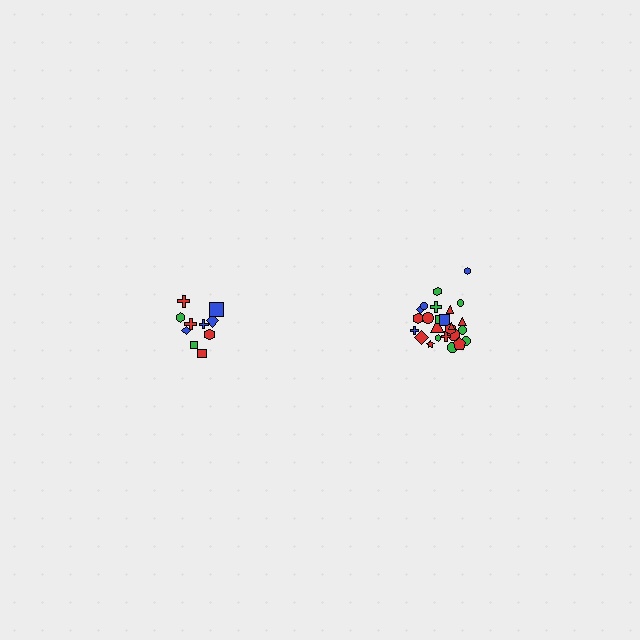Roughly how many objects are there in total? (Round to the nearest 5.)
Roughly 35 objects in total.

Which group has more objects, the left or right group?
The right group.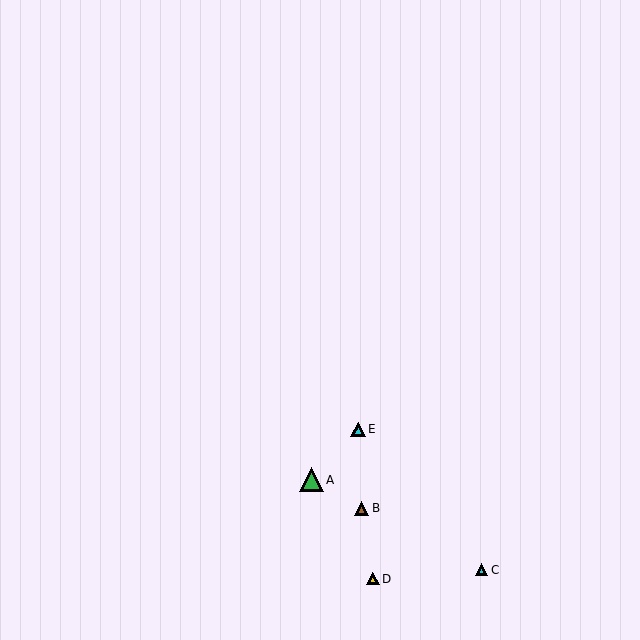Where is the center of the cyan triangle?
The center of the cyan triangle is at (482, 570).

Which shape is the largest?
The green triangle (labeled A) is the largest.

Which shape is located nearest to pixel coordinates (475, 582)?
The cyan triangle (labeled C) at (482, 570) is nearest to that location.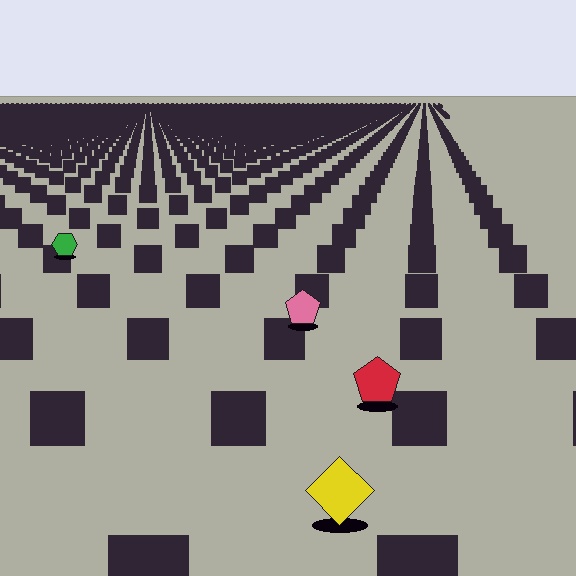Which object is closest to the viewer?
The yellow diamond is closest. The texture marks near it are larger and more spread out.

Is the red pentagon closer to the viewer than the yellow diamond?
No. The yellow diamond is closer — you can tell from the texture gradient: the ground texture is coarser near it.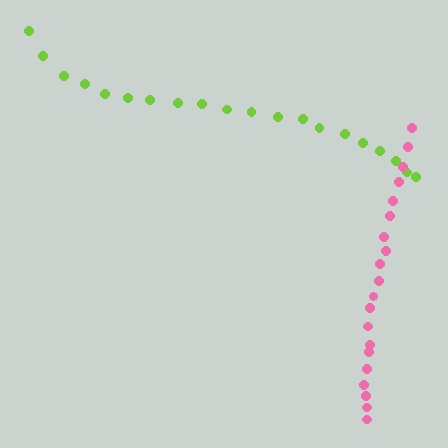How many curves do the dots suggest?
There are 2 distinct paths.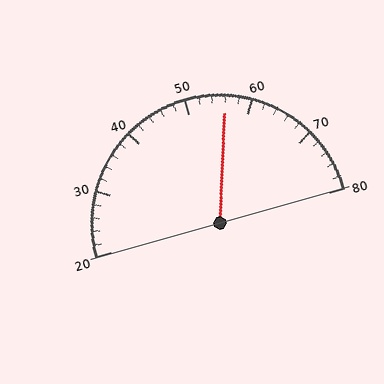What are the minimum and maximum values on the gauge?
The gauge ranges from 20 to 80.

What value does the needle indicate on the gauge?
The needle indicates approximately 56.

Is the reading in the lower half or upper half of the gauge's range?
The reading is in the upper half of the range (20 to 80).